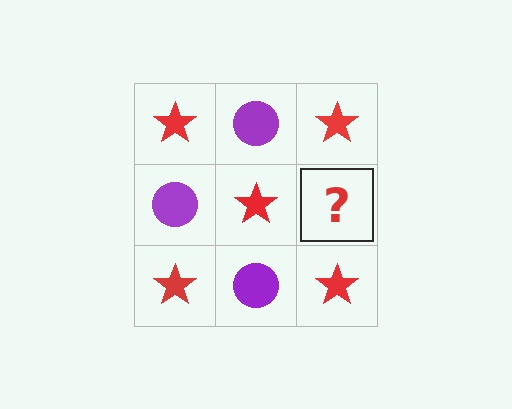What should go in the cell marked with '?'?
The missing cell should contain a purple circle.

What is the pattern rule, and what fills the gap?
The rule is that it alternates red star and purple circle in a checkerboard pattern. The gap should be filled with a purple circle.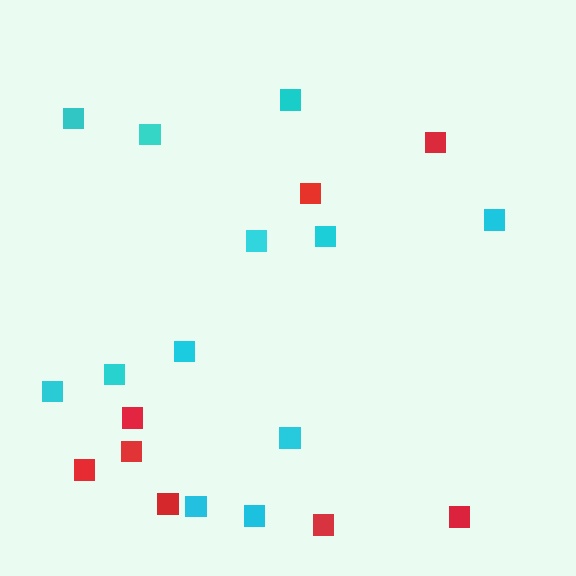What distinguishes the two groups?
There are 2 groups: one group of cyan squares (12) and one group of red squares (8).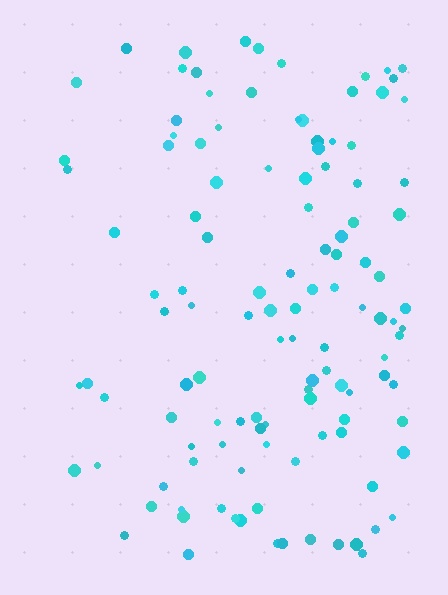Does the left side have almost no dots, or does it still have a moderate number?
Still a moderate number, just noticeably fewer than the right.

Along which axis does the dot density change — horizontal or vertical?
Horizontal.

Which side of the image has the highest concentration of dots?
The right.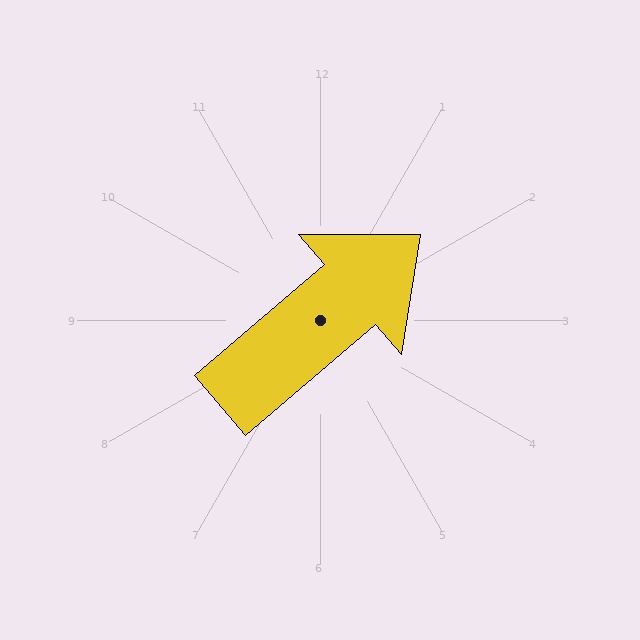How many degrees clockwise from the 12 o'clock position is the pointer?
Approximately 49 degrees.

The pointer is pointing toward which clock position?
Roughly 2 o'clock.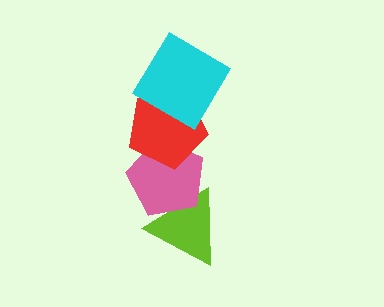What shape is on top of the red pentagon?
The cyan diamond is on top of the red pentagon.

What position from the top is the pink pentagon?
The pink pentagon is 3rd from the top.